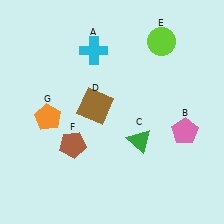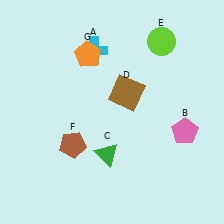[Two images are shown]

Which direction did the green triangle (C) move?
The green triangle (C) moved left.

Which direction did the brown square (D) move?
The brown square (D) moved right.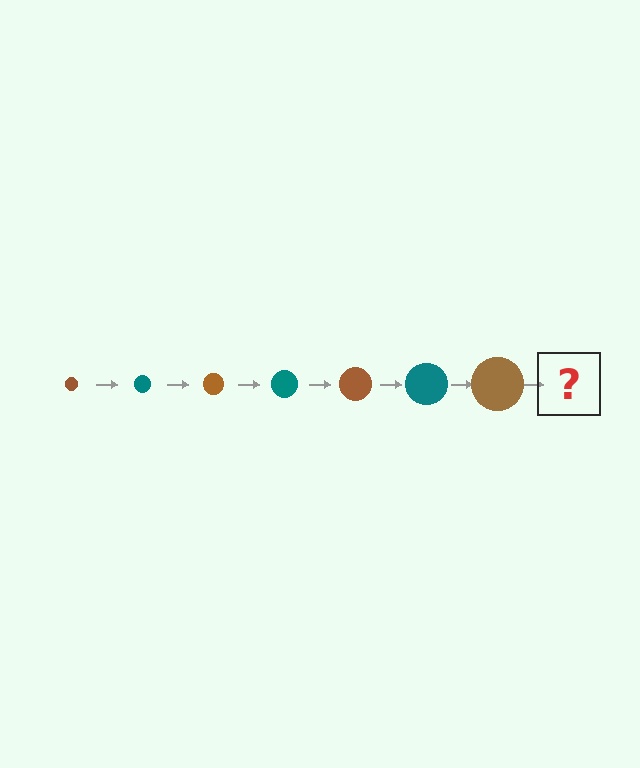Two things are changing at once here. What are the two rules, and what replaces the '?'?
The two rules are that the circle grows larger each step and the color cycles through brown and teal. The '?' should be a teal circle, larger than the previous one.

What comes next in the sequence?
The next element should be a teal circle, larger than the previous one.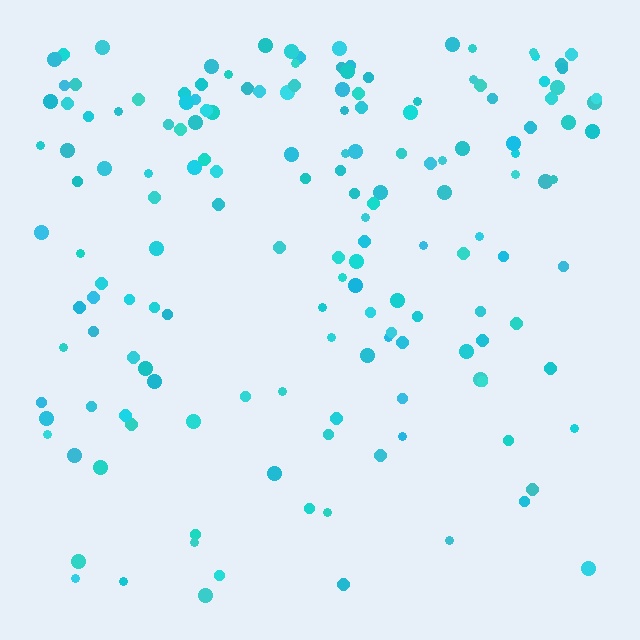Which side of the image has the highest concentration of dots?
The top.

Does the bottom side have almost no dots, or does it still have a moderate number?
Still a moderate number, just noticeably fewer than the top.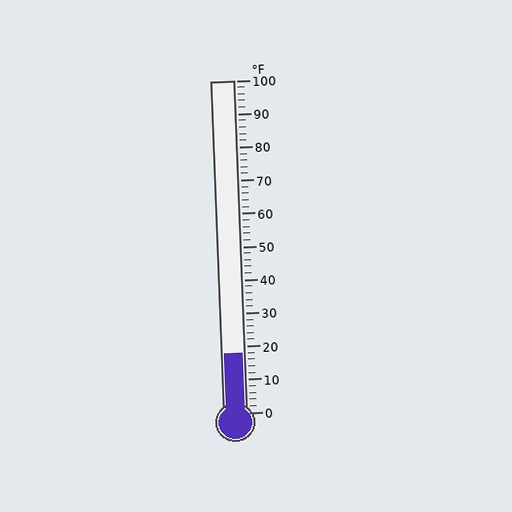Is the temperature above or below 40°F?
The temperature is below 40°F.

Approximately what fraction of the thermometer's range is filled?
The thermometer is filled to approximately 20% of its range.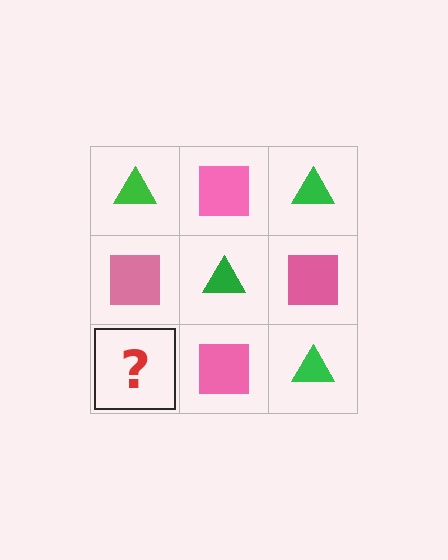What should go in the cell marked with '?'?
The missing cell should contain a green triangle.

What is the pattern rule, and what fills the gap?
The rule is that it alternates green triangle and pink square in a checkerboard pattern. The gap should be filled with a green triangle.